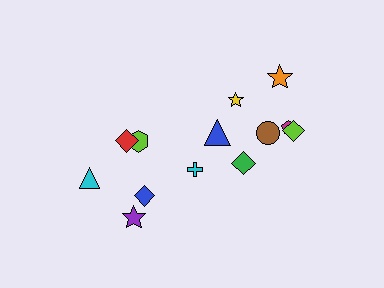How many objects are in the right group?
There are 8 objects.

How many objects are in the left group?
There are 5 objects.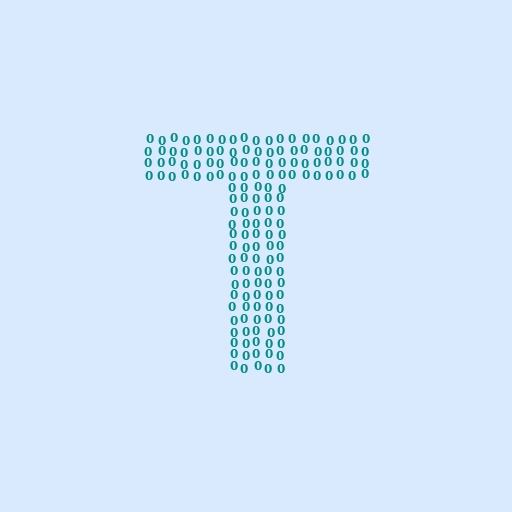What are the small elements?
The small elements are digit 0's.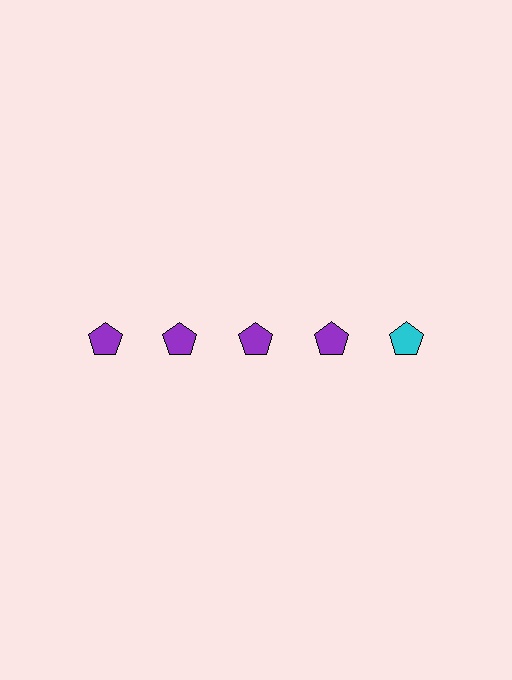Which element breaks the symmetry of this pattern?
The cyan pentagon in the top row, rightmost column breaks the symmetry. All other shapes are purple pentagons.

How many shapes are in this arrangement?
There are 5 shapes arranged in a grid pattern.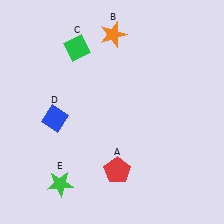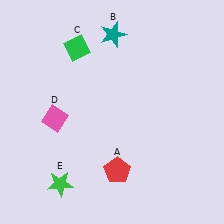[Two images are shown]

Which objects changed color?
B changed from orange to teal. D changed from blue to pink.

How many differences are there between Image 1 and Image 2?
There are 2 differences between the two images.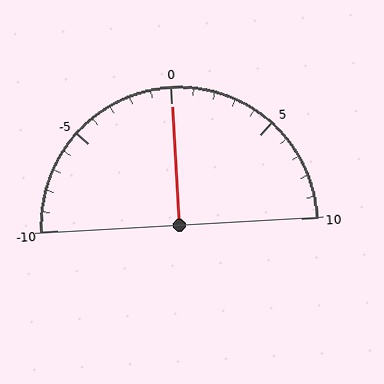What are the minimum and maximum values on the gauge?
The gauge ranges from -10 to 10.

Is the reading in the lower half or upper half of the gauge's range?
The reading is in the upper half of the range (-10 to 10).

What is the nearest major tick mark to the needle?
The nearest major tick mark is 0.